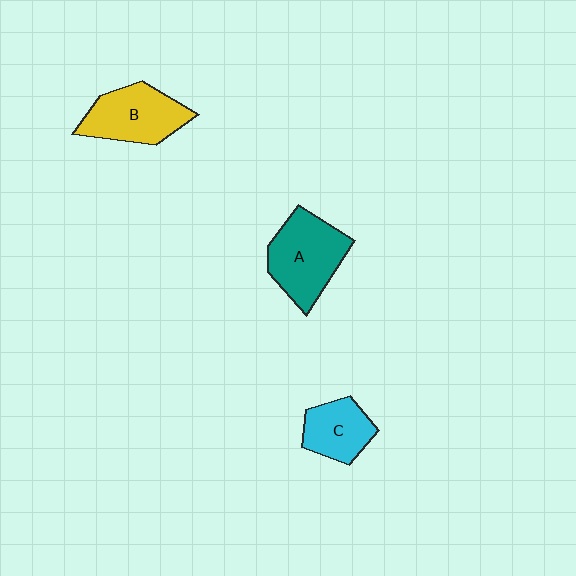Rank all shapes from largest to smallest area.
From largest to smallest: A (teal), B (yellow), C (cyan).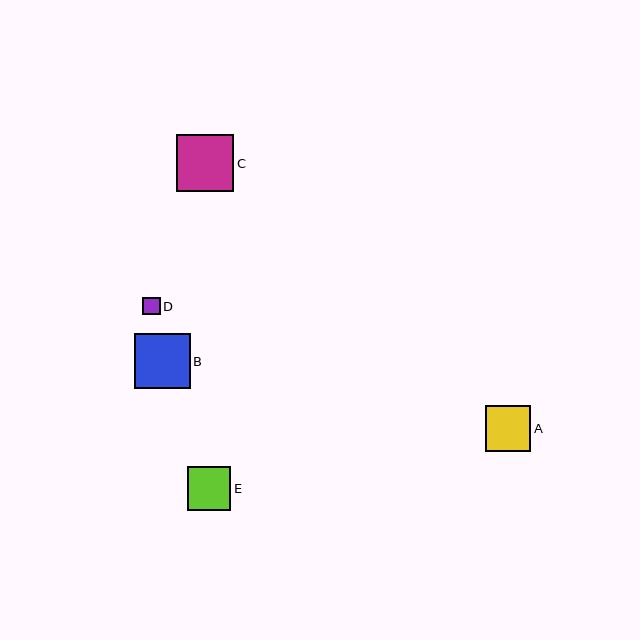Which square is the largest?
Square C is the largest with a size of approximately 57 pixels.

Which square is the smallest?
Square D is the smallest with a size of approximately 17 pixels.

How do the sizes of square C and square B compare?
Square C and square B are approximately the same size.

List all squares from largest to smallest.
From largest to smallest: C, B, A, E, D.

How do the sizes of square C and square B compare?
Square C and square B are approximately the same size.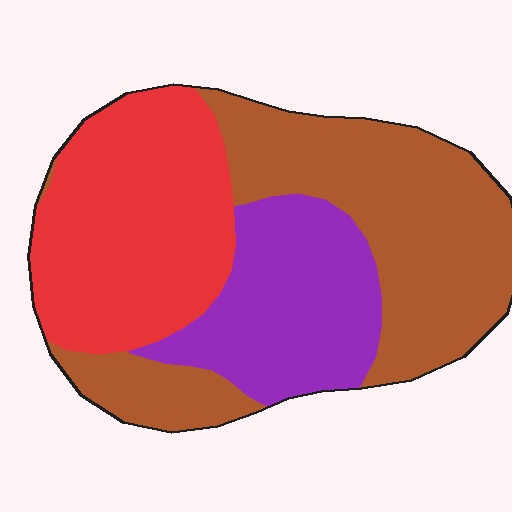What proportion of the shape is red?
Red covers roughly 35% of the shape.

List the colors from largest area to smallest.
From largest to smallest: brown, red, purple.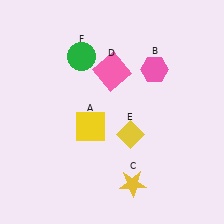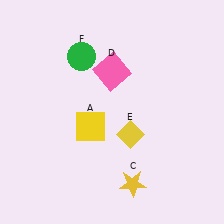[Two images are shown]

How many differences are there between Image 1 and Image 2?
There is 1 difference between the two images.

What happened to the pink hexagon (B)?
The pink hexagon (B) was removed in Image 2. It was in the top-right area of Image 1.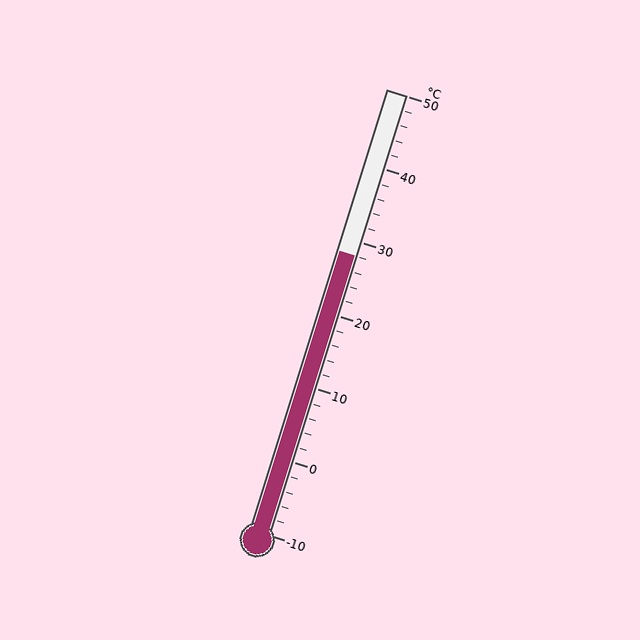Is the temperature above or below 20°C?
The temperature is above 20°C.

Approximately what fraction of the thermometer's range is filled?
The thermometer is filled to approximately 65% of its range.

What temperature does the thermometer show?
The thermometer shows approximately 28°C.